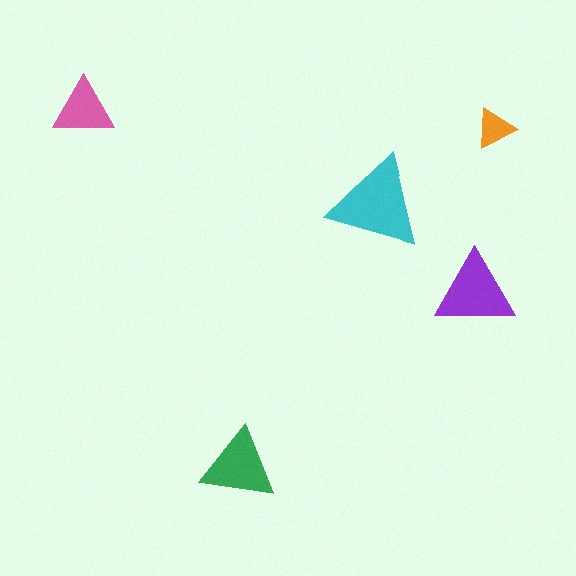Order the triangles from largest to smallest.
the cyan one, the purple one, the green one, the pink one, the orange one.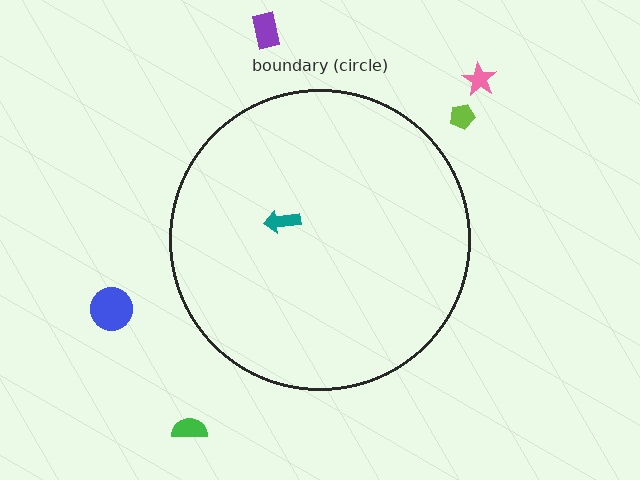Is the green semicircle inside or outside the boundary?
Outside.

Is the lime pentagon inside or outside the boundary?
Outside.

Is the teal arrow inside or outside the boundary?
Inside.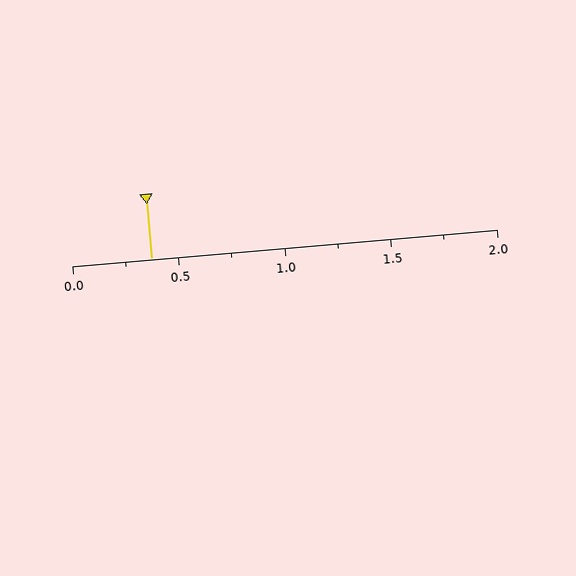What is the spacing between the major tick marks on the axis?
The major ticks are spaced 0.5 apart.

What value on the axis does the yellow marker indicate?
The marker indicates approximately 0.38.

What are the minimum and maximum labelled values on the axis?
The axis runs from 0.0 to 2.0.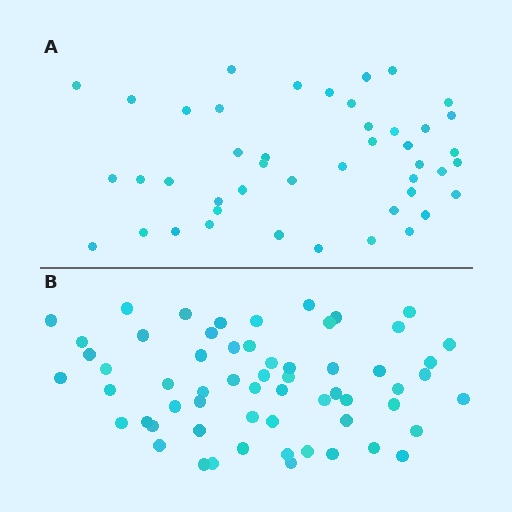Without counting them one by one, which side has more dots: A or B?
Region B (the bottom region) has more dots.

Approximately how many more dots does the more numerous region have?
Region B has approximately 15 more dots than region A.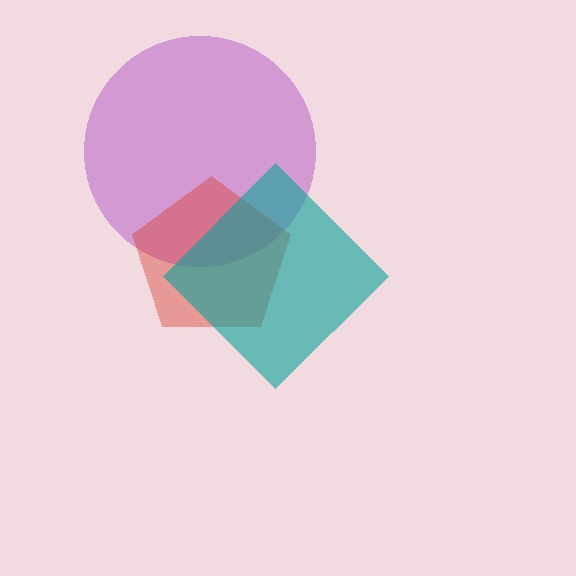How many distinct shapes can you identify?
There are 3 distinct shapes: a purple circle, a red pentagon, a teal diamond.